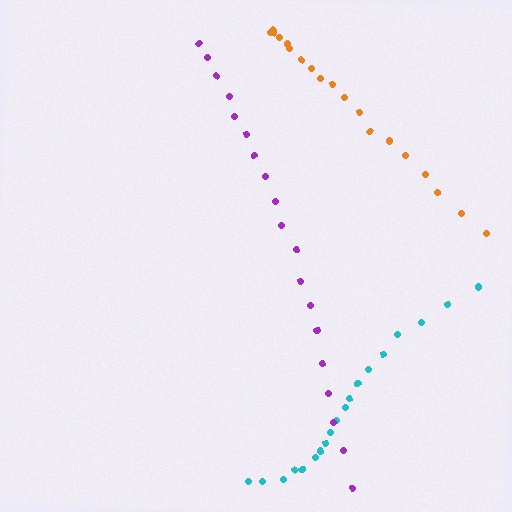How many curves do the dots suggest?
There are 3 distinct paths.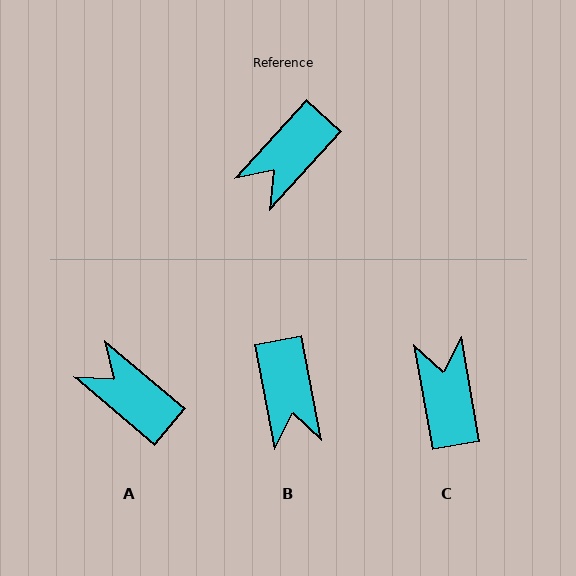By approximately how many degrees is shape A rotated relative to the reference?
Approximately 88 degrees clockwise.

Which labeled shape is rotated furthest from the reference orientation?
C, about 128 degrees away.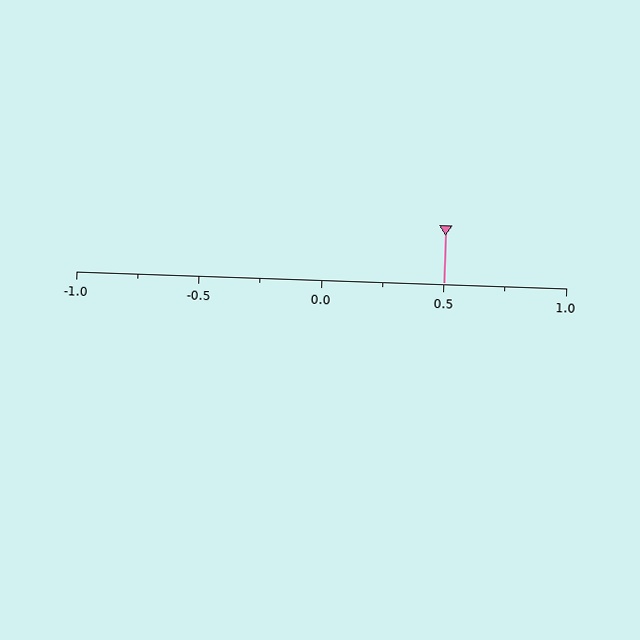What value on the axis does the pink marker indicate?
The marker indicates approximately 0.5.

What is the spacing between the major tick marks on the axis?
The major ticks are spaced 0.5 apart.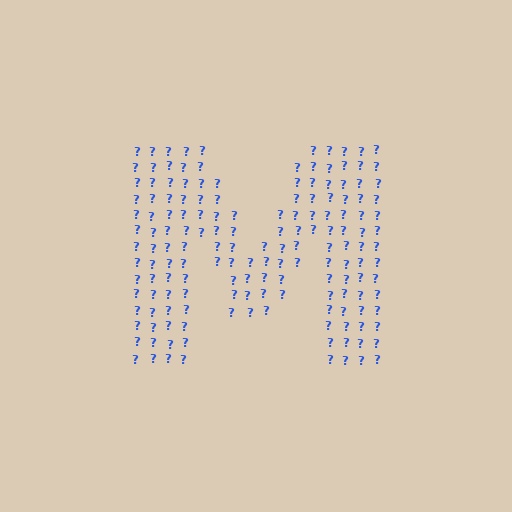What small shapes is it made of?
It is made of small question marks.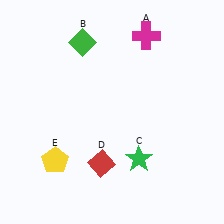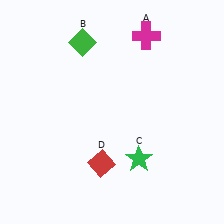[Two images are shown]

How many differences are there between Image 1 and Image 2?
There is 1 difference between the two images.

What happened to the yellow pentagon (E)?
The yellow pentagon (E) was removed in Image 2. It was in the bottom-left area of Image 1.